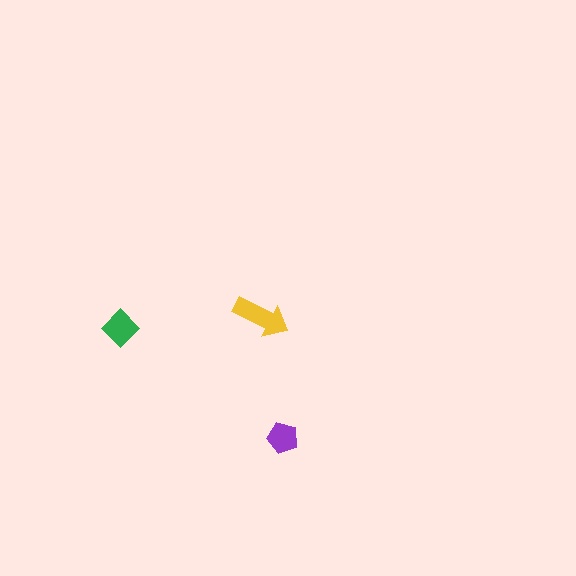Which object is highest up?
The yellow arrow is topmost.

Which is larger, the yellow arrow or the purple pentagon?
The yellow arrow.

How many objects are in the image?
There are 3 objects in the image.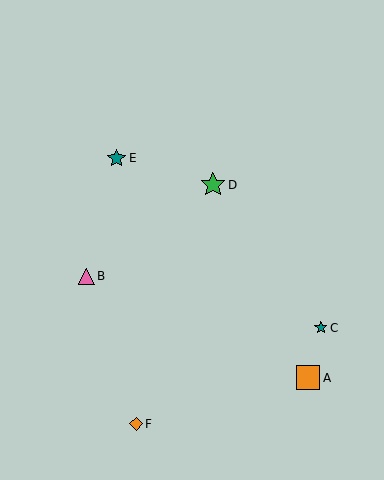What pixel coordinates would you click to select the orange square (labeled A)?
Click at (308, 378) to select the orange square A.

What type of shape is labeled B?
Shape B is a pink triangle.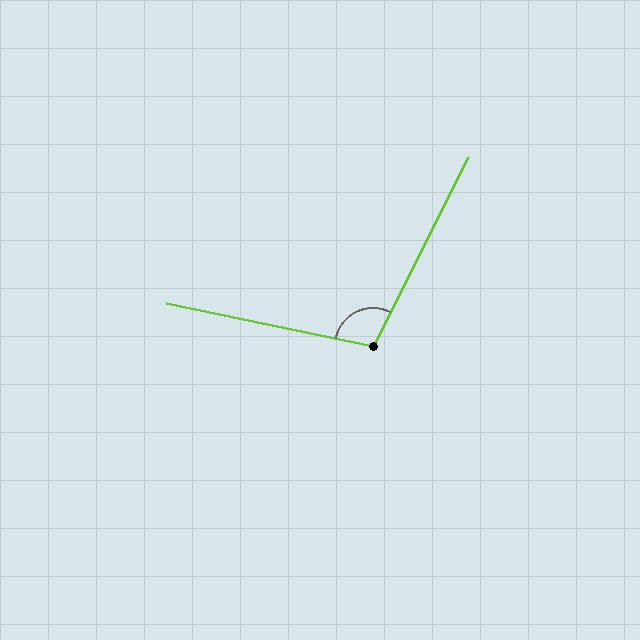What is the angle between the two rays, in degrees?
Approximately 105 degrees.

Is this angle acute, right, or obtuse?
It is obtuse.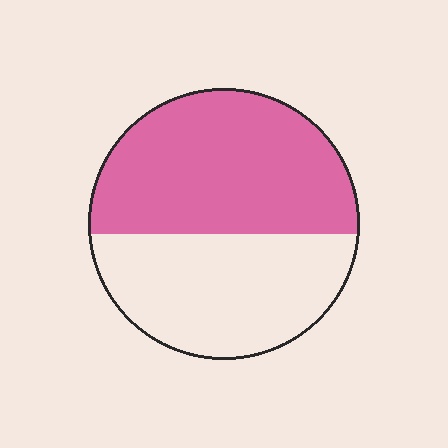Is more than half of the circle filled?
Yes.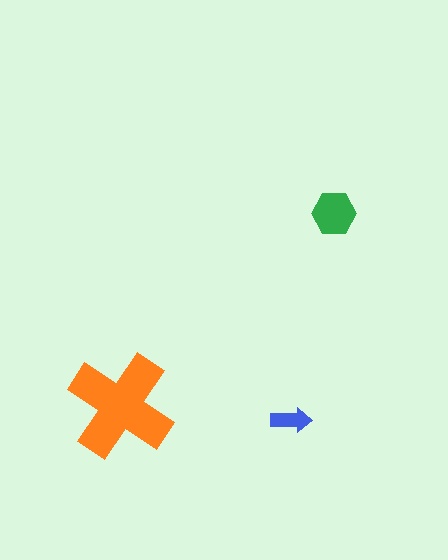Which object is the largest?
The orange cross.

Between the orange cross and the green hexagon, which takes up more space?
The orange cross.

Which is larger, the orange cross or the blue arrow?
The orange cross.